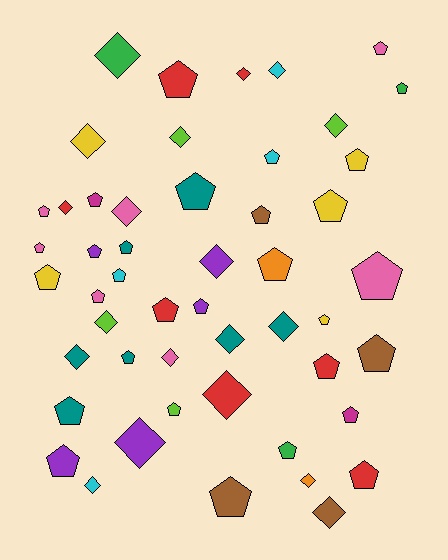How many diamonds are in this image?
There are 19 diamonds.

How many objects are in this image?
There are 50 objects.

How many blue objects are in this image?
There are no blue objects.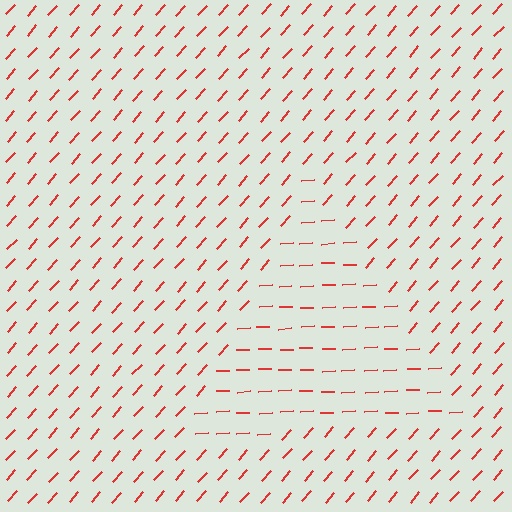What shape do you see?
I see a triangle.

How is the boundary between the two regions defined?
The boundary is defined purely by a change in line orientation (approximately 45 degrees difference). All lines are the same color and thickness.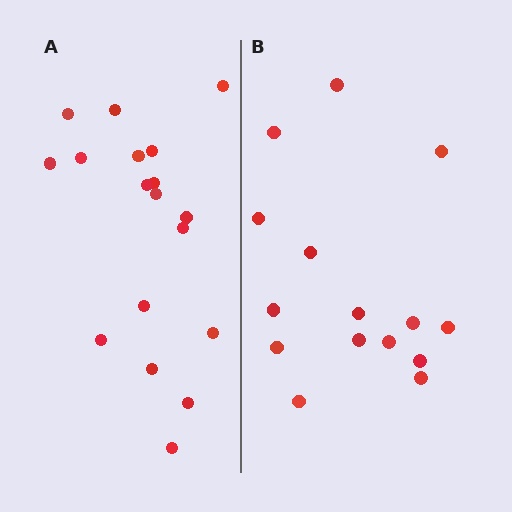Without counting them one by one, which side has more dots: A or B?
Region A (the left region) has more dots.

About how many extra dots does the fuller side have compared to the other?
Region A has just a few more — roughly 2 or 3 more dots than region B.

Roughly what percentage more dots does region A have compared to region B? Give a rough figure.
About 20% more.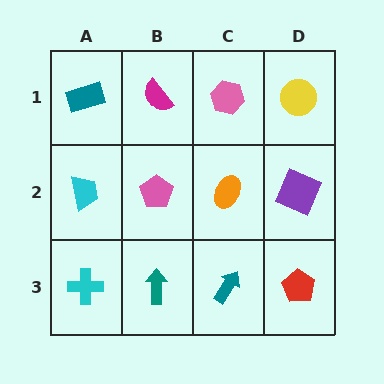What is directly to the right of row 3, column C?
A red pentagon.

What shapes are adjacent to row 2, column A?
A teal rectangle (row 1, column A), a cyan cross (row 3, column A), a pink pentagon (row 2, column B).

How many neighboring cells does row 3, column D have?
2.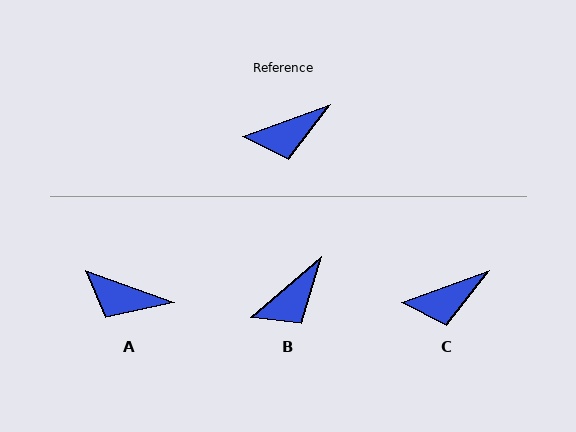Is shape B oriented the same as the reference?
No, it is off by about 20 degrees.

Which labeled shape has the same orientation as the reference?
C.